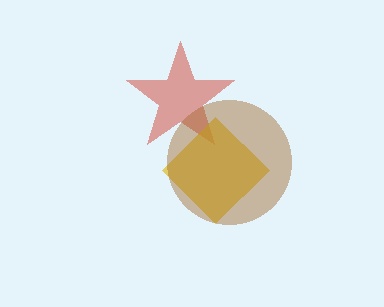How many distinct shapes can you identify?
There are 3 distinct shapes: a red star, a yellow diamond, a brown circle.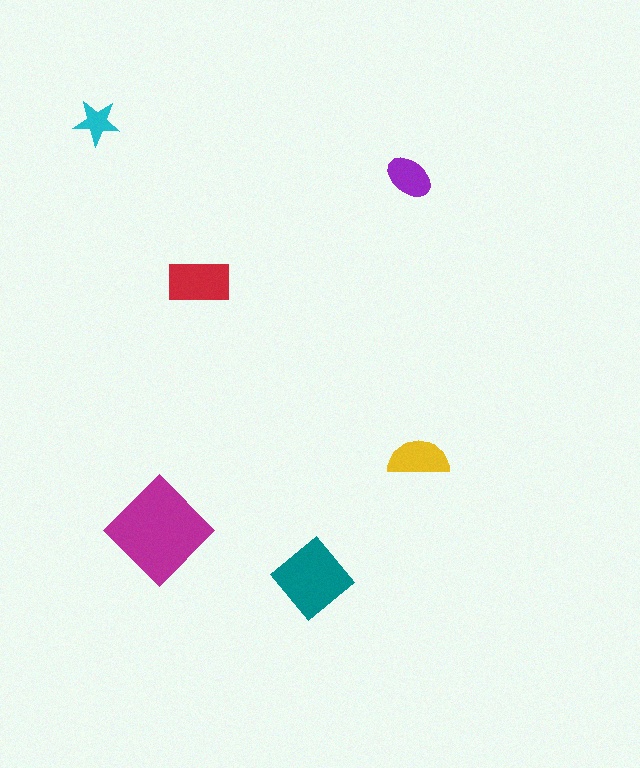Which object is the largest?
The magenta diamond.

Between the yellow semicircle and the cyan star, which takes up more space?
The yellow semicircle.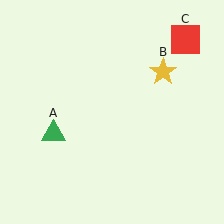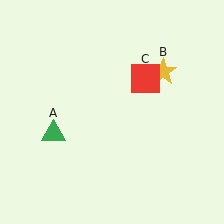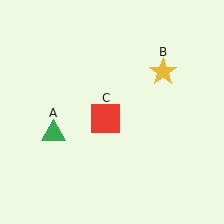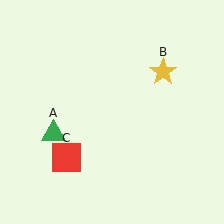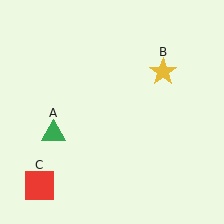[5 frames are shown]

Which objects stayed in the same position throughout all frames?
Green triangle (object A) and yellow star (object B) remained stationary.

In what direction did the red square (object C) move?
The red square (object C) moved down and to the left.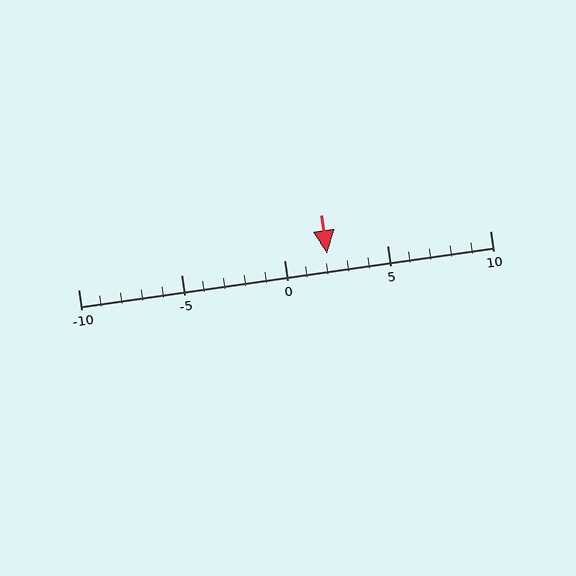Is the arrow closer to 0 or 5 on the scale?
The arrow is closer to 0.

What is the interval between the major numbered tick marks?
The major tick marks are spaced 5 units apart.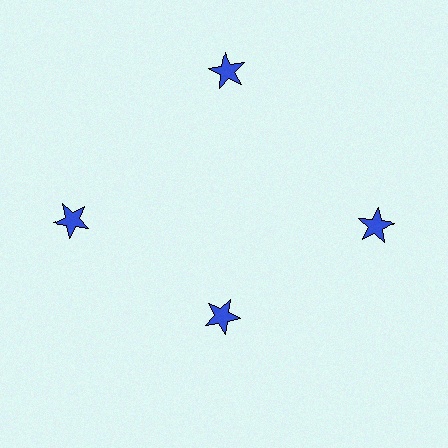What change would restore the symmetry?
The symmetry would be restored by moving it outward, back onto the ring so that all 4 stars sit at equal angles and equal distance from the center.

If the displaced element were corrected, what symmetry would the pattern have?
It would have 4-fold rotational symmetry — the pattern would map onto itself every 90 degrees.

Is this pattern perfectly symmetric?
No. The 4 blue stars are arranged in a ring, but one element near the 6 o'clock position is pulled inward toward the center, breaking the 4-fold rotational symmetry.